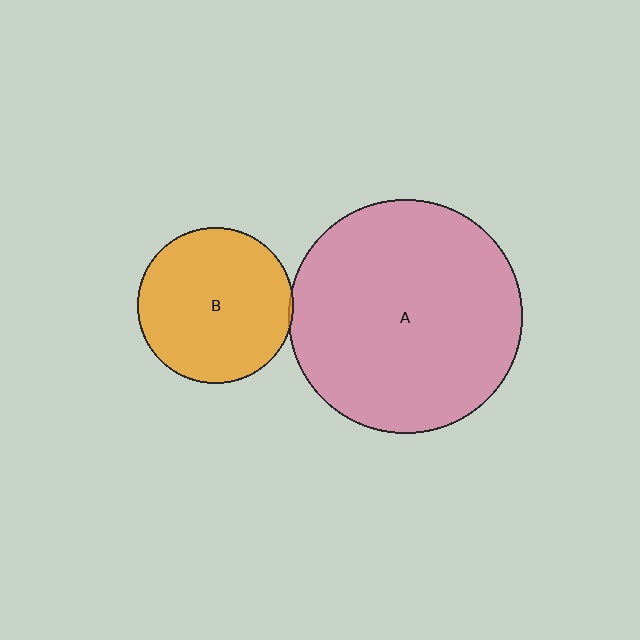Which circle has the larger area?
Circle A (pink).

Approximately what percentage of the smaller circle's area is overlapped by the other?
Approximately 5%.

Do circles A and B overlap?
Yes.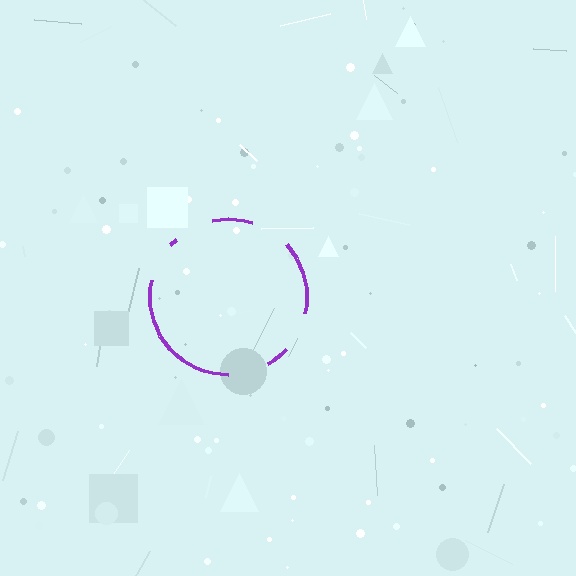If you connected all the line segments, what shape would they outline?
They would outline a circle.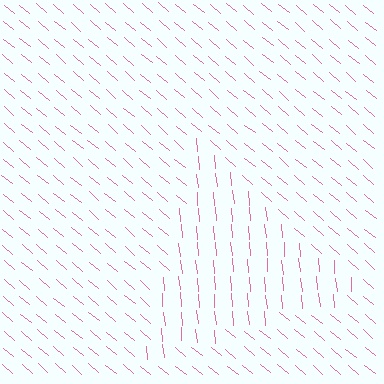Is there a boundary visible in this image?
Yes, there is a texture boundary formed by a change in line orientation.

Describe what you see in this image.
The image is filled with small pink line segments. A triangle region in the image has lines oriented differently from the surrounding lines, creating a visible texture boundary.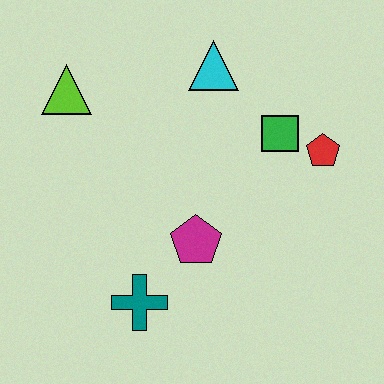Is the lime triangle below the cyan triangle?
Yes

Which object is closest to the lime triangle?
The cyan triangle is closest to the lime triangle.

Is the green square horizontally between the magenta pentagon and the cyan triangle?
No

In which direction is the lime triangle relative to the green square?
The lime triangle is to the left of the green square.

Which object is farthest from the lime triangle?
The red pentagon is farthest from the lime triangle.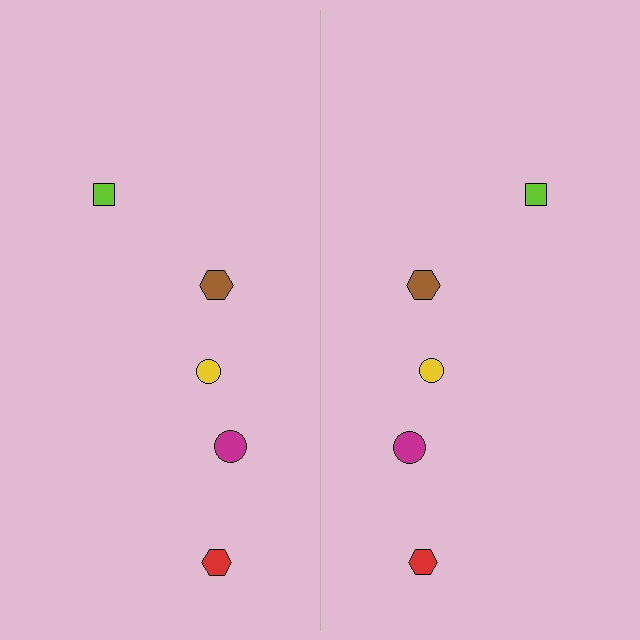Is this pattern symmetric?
Yes, this pattern has bilateral (reflection) symmetry.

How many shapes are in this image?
There are 10 shapes in this image.